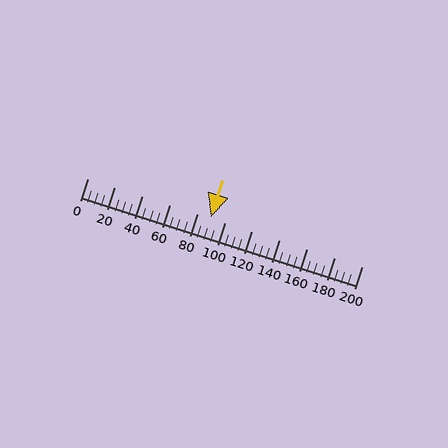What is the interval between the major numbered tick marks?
The major tick marks are spaced 20 units apart.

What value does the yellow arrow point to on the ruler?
The yellow arrow points to approximately 90.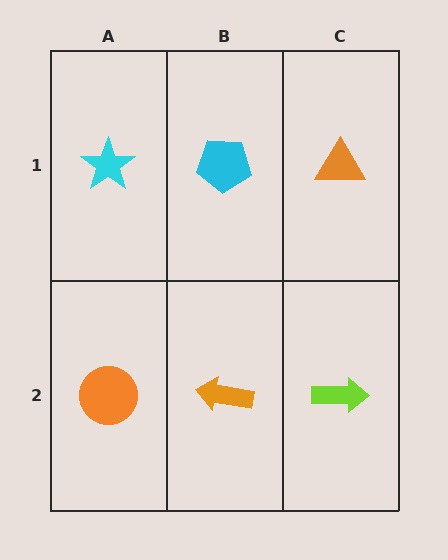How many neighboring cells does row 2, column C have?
2.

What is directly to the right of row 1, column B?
An orange triangle.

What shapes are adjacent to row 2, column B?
A cyan pentagon (row 1, column B), an orange circle (row 2, column A), a lime arrow (row 2, column C).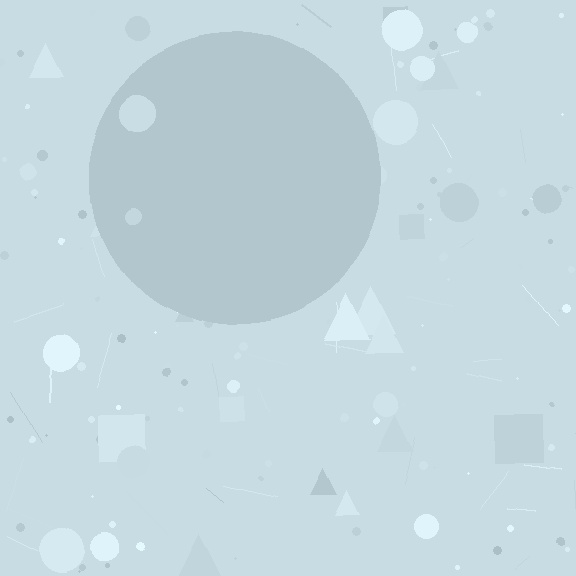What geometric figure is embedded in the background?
A circle is embedded in the background.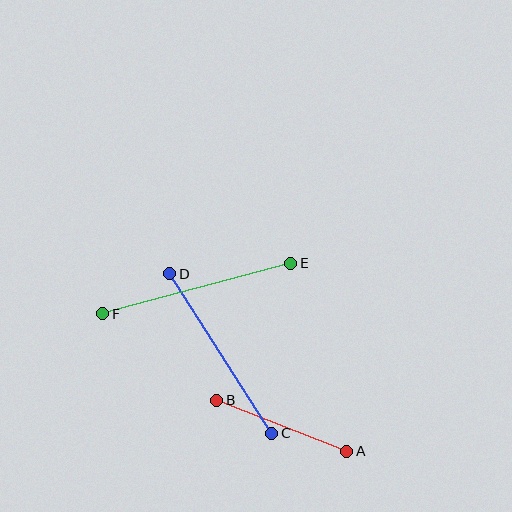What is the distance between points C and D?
The distance is approximately 189 pixels.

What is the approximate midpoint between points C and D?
The midpoint is at approximately (221, 353) pixels.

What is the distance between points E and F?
The distance is approximately 195 pixels.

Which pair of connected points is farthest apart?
Points E and F are farthest apart.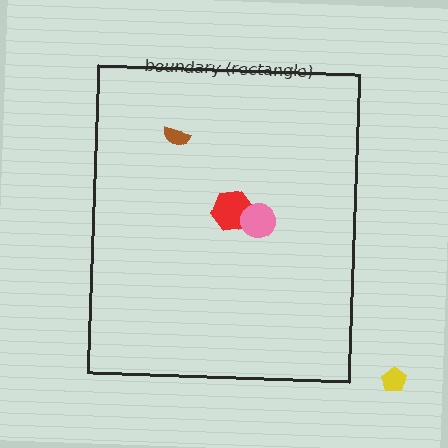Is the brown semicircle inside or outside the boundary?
Inside.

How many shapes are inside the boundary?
3 inside, 1 outside.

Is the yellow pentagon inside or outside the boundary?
Outside.